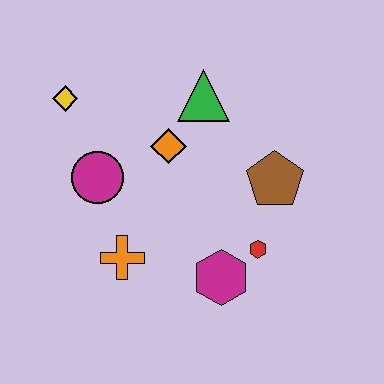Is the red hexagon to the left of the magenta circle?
No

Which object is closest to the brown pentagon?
The red hexagon is closest to the brown pentagon.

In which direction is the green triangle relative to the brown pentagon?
The green triangle is above the brown pentagon.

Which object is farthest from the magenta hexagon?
The yellow diamond is farthest from the magenta hexagon.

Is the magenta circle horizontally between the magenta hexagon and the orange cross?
No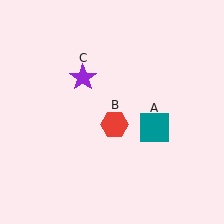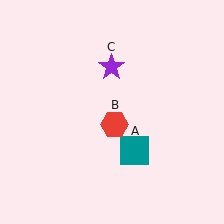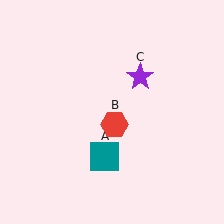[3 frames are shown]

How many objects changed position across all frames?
2 objects changed position: teal square (object A), purple star (object C).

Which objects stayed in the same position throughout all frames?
Red hexagon (object B) remained stationary.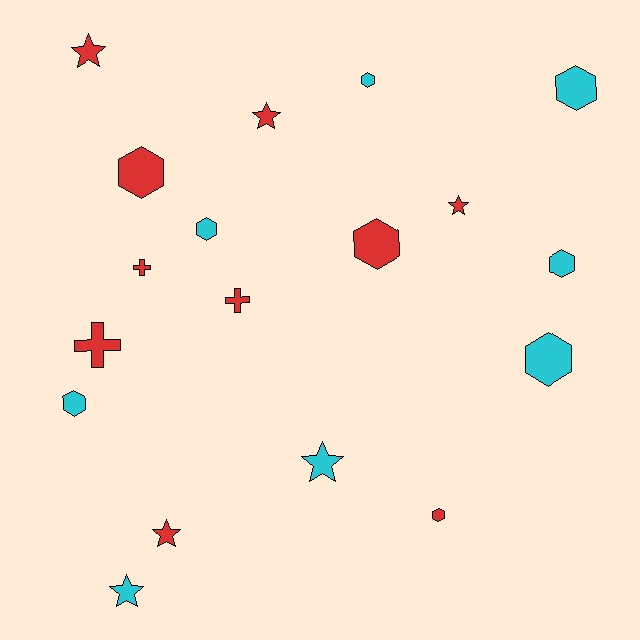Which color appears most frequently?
Red, with 10 objects.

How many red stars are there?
There are 4 red stars.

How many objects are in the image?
There are 18 objects.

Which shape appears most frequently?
Hexagon, with 9 objects.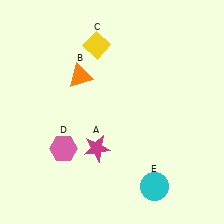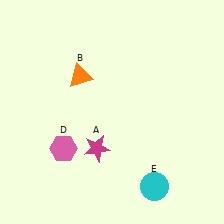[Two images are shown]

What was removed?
The yellow diamond (C) was removed in Image 2.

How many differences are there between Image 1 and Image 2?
There is 1 difference between the two images.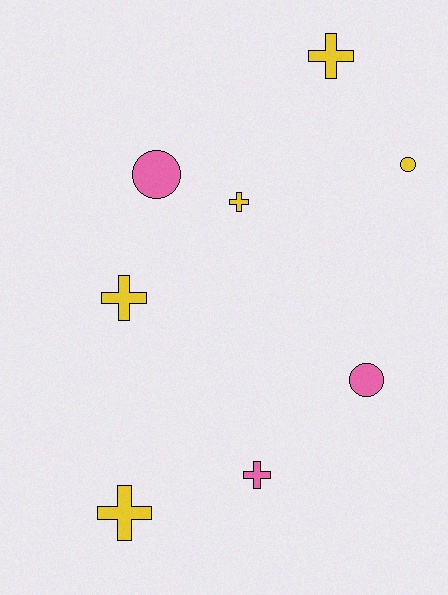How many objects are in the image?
There are 8 objects.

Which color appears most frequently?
Yellow, with 5 objects.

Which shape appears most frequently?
Cross, with 5 objects.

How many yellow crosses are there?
There are 4 yellow crosses.